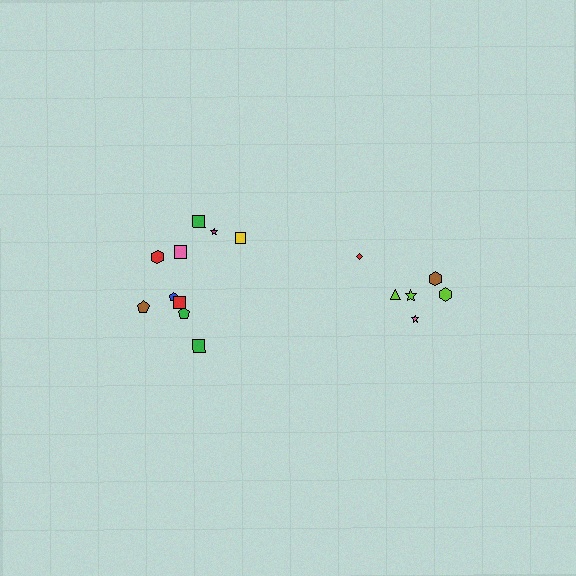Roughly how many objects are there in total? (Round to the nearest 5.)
Roughly 15 objects in total.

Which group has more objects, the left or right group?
The left group.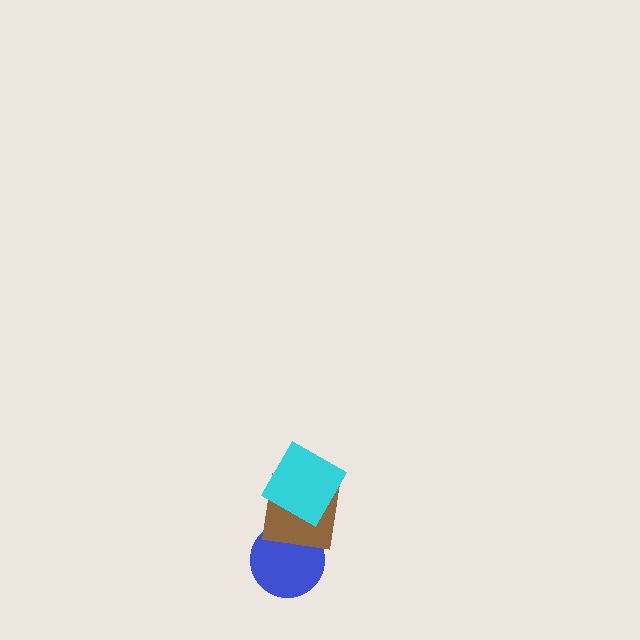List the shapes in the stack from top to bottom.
From top to bottom: the cyan square, the brown square, the blue circle.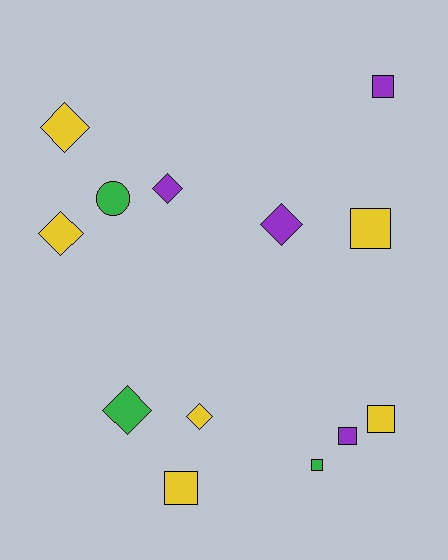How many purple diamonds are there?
There are 2 purple diamonds.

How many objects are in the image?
There are 13 objects.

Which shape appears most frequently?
Square, with 6 objects.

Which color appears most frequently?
Yellow, with 6 objects.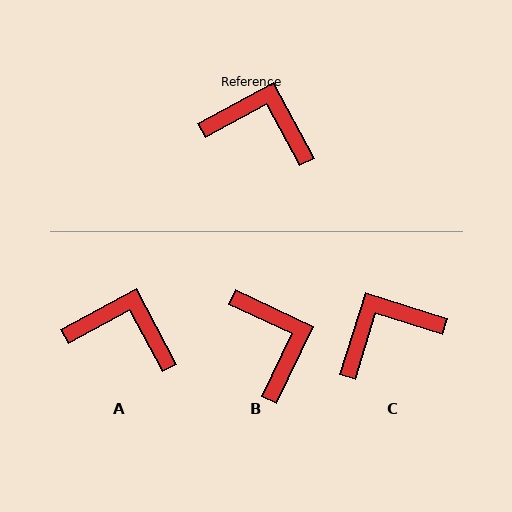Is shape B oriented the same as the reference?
No, it is off by about 53 degrees.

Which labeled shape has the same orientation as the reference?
A.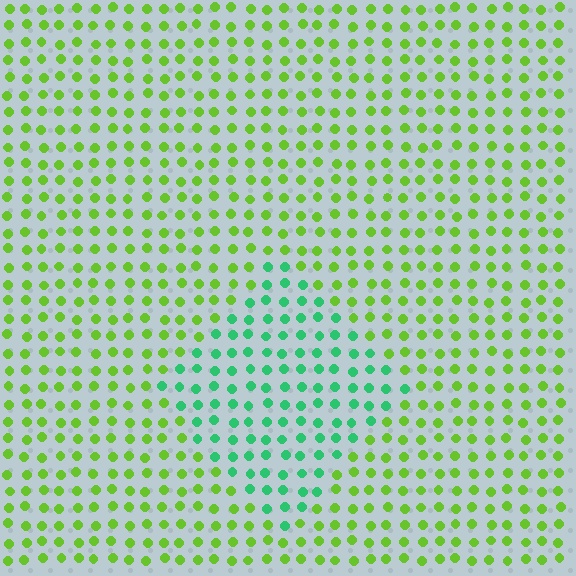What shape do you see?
I see a diamond.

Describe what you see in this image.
The image is filled with small lime elements in a uniform arrangement. A diamond-shaped region is visible where the elements are tinted to a slightly different hue, forming a subtle color boundary.